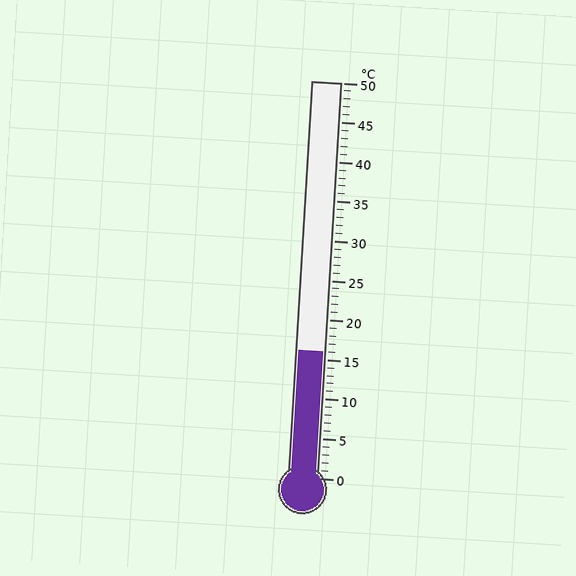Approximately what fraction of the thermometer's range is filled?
The thermometer is filled to approximately 30% of its range.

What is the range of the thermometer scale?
The thermometer scale ranges from 0°C to 50°C.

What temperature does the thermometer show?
The thermometer shows approximately 16°C.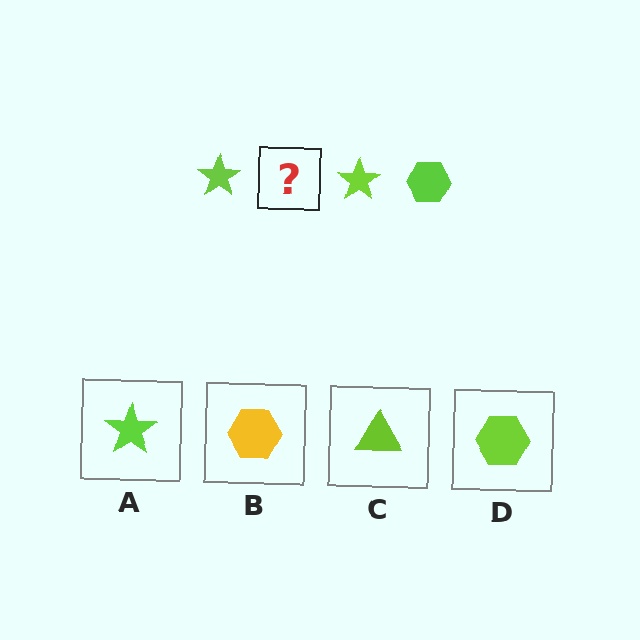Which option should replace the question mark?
Option D.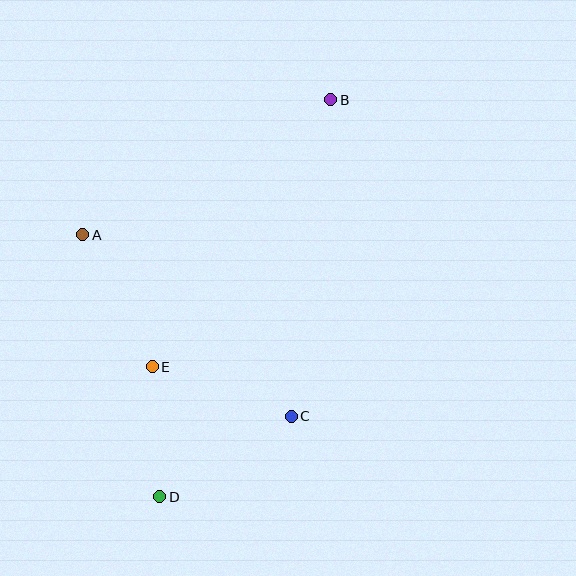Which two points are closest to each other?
Points D and E are closest to each other.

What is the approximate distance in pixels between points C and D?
The distance between C and D is approximately 154 pixels.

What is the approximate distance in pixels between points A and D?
The distance between A and D is approximately 273 pixels.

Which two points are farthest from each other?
Points B and D are farthest from each other.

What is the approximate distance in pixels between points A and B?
The distance between A and B is approximately 282 pixels.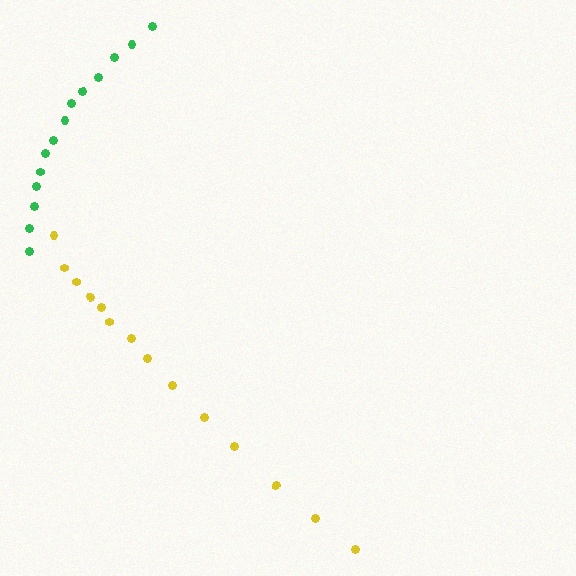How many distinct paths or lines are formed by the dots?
There are 2 distinct paths.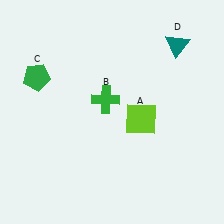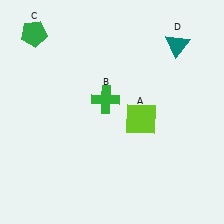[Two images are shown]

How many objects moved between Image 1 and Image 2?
1 object moved between the two images.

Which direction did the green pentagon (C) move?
The green pentagon (C) moved up.